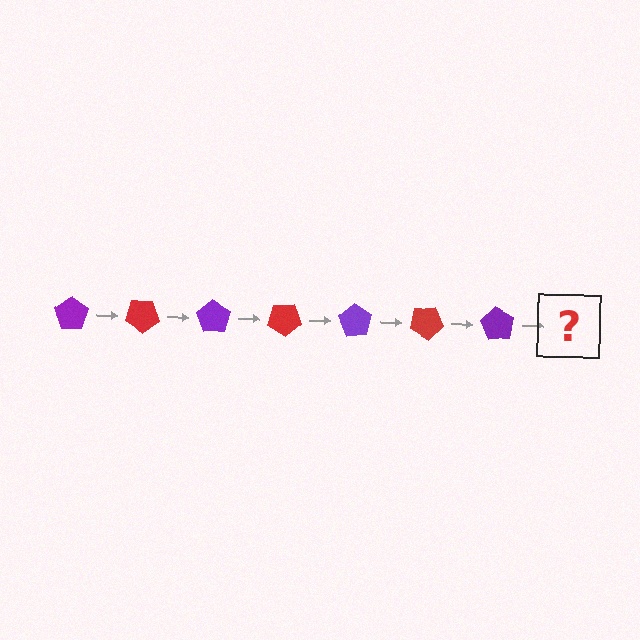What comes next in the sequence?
The next element should be a red pentagon, rotated 245 degrees from the start.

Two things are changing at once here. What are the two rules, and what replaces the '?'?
The two rules are that it rotates 35 degrees each step and the color cycles through purple and red. The '?' should be a red pentagon, rotated 245 degrees from the start.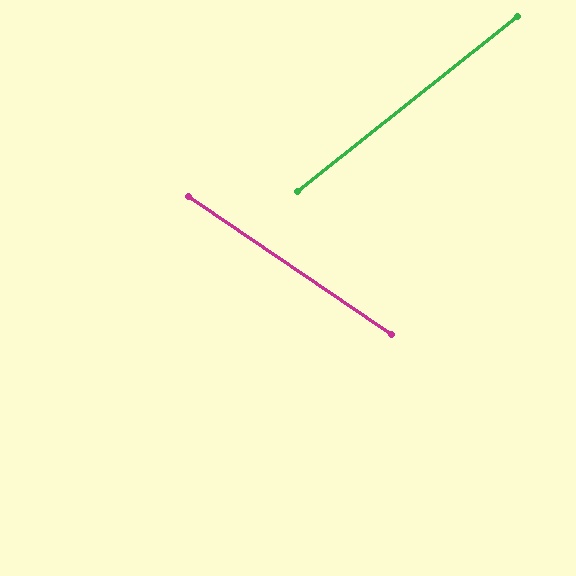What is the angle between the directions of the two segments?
Approximately 73 degrees.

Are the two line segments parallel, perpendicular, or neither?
Neither parallel nor perpendicular — they differ by about 73°.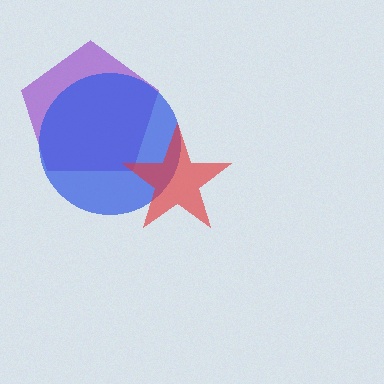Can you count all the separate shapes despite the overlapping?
Yes, there are 3 separate shapes.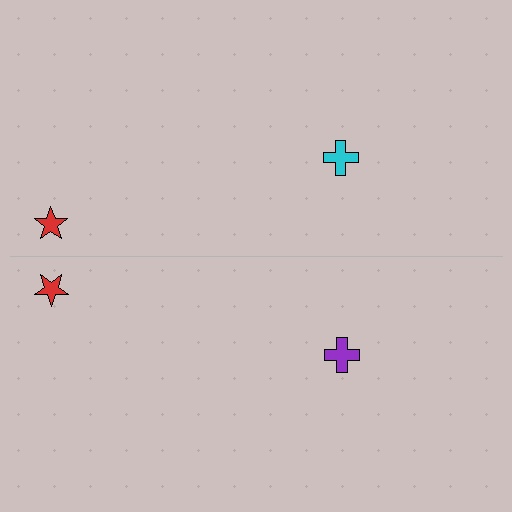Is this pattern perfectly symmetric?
No, the pattern is not perfectly symmetric. The purple cross on the bottom side breaks the symmetry — its mirror counterpart is cyan.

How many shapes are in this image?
There are 4 shapes in this image.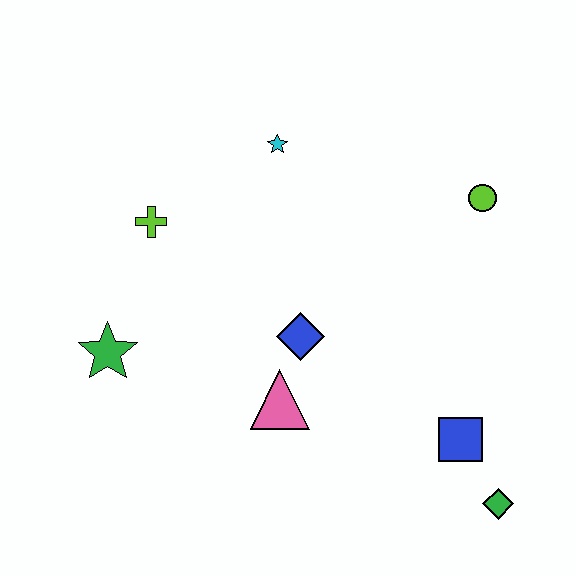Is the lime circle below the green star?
No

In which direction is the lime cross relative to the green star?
The lime cross is above the green star.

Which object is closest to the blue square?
The green diamond is closest to the blue square.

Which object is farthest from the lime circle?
The green star is farthest from the lime circle.